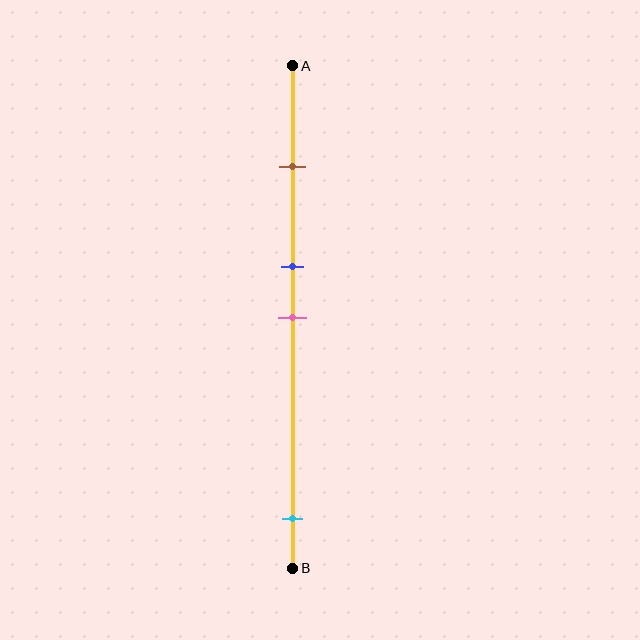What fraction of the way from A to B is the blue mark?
The blue mark is approximately 40% (0.4) of the way from A to B.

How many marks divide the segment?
There are 4 marks dividing the segment.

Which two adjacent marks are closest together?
The blue and pink marks are the closest adjacent pair.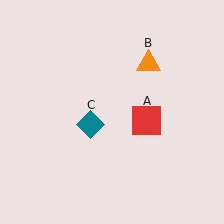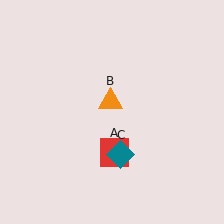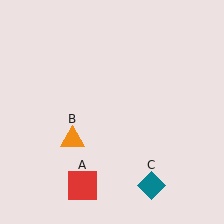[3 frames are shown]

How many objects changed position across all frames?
3 objects changed position: red square (object A), orange triangle (object B), teal diamond (object C).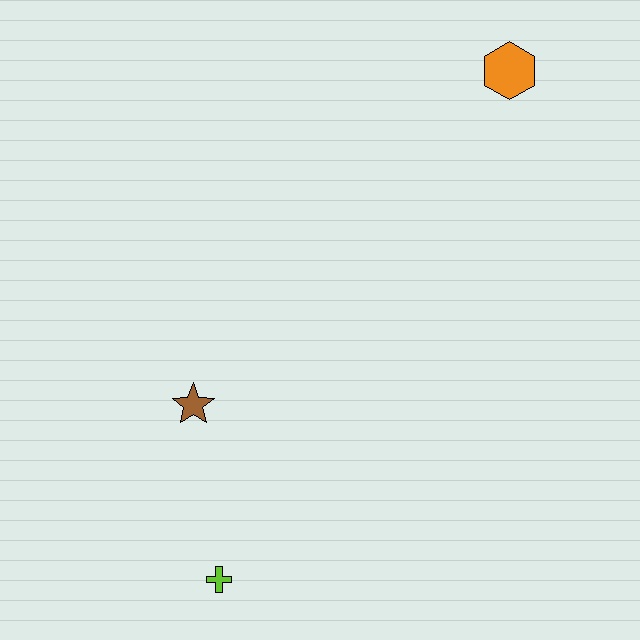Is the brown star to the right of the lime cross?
No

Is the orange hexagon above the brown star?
Yes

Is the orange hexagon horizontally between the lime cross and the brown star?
No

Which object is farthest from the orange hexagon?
The lime cross is farthest from the orange hexagon.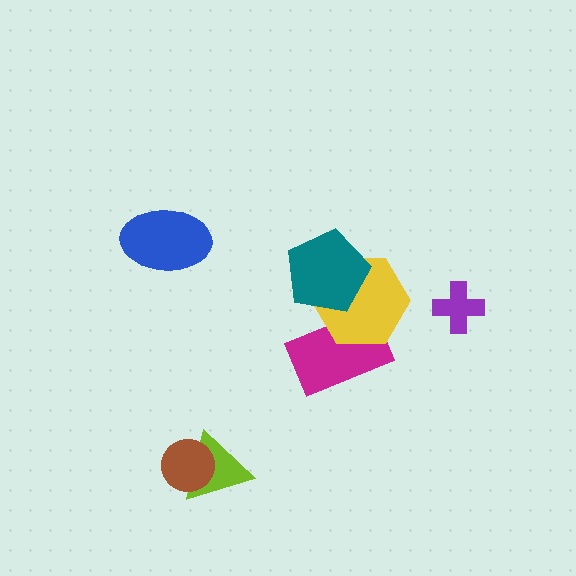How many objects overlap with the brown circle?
1 object overlaps with the brown circle.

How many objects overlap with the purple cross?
0 objects overlap with the purple cross.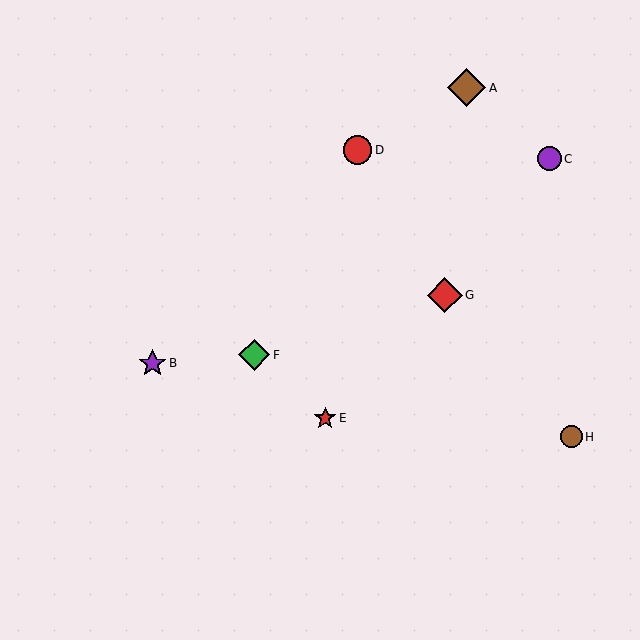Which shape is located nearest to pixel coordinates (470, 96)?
The brown diamond (labeled A) at (467, 88) is nearest to that location.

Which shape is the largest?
The brown diamond (labeled A) is the largest.